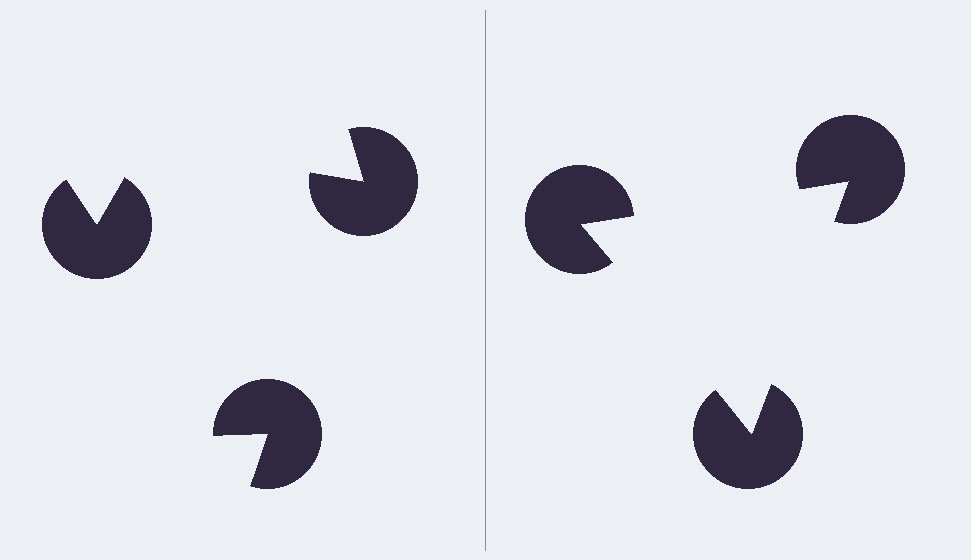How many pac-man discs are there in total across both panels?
6 — 3 on each side.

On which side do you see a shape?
An illusory triangle appears on the right side. On the left side the wedge cuts are rotated, so no coherent shape forms.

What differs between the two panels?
The pac-man discs are positioned identically on both sides; only the wedge orientations differ. On the right they align to a triangle; on the left they are misaligned.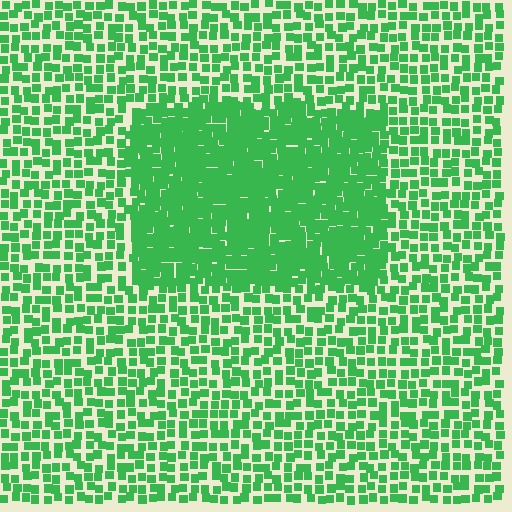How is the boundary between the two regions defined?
The boundary is defined by a change in element density (approximately 2.1x ratio). All elements are the same color, size, and shape.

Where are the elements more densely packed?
The elements are more densely packed inside the rectangle boundary.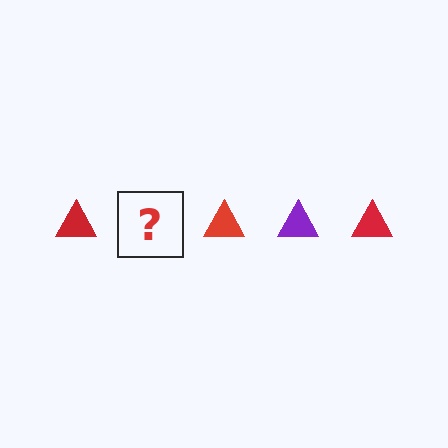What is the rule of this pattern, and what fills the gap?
The rule is that the pattern cycles through red, purple triangles. The gap should be filled with a purple triangle.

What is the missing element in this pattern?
The missing element is a purple triangle.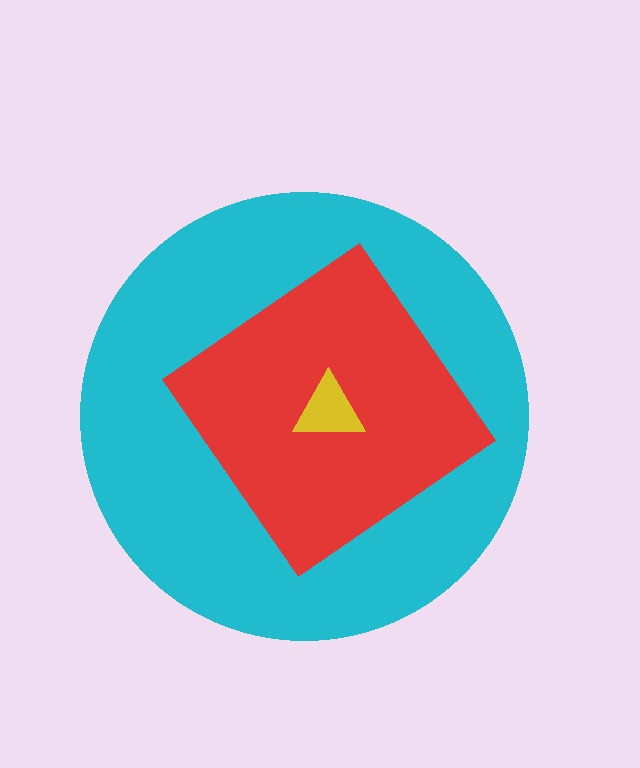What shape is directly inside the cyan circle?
The red diamond.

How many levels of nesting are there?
3.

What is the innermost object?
The yellow triangle.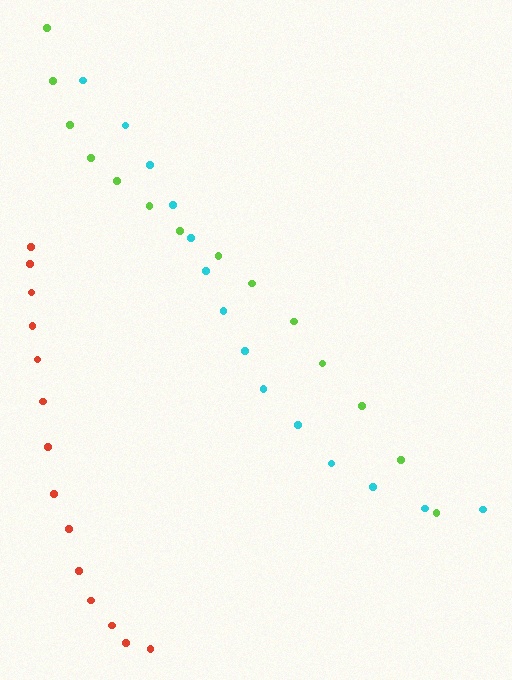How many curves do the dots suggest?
There are 3 distinct paths.